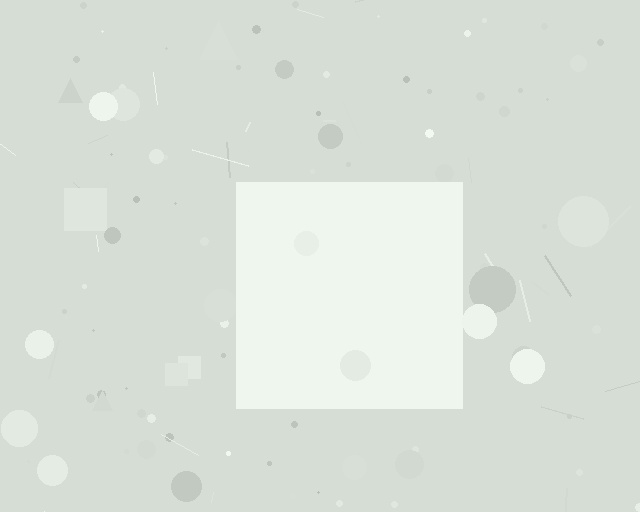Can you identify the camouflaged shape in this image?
The camouflaged shape is a square.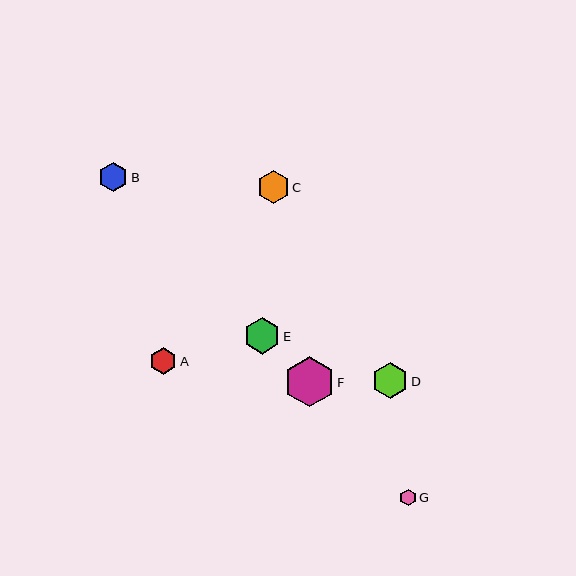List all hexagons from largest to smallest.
From largest to smallest: F, E, D, C, B, A, G.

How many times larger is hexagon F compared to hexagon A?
Hexagon F is approximately 1.9 times the size of hexagon A.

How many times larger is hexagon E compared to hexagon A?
Hexagon E is approximately 1.4 times the size of hexagon A.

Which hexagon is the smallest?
Hexagon G is the smallest with a size of approximately 16 pixels.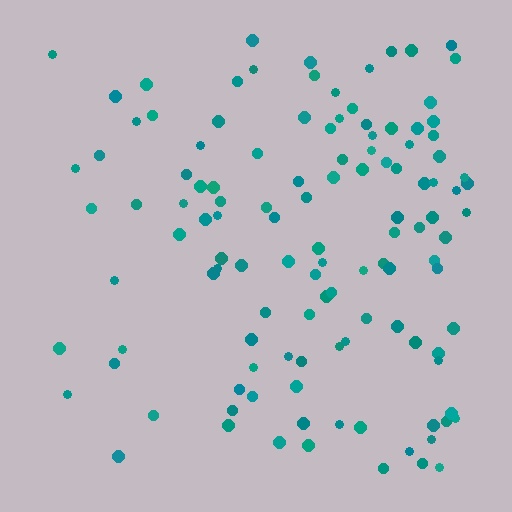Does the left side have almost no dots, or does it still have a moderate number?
Still a moderate number, just noticeably fewer than the right.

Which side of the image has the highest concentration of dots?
The right.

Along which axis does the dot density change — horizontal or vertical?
Horizontal.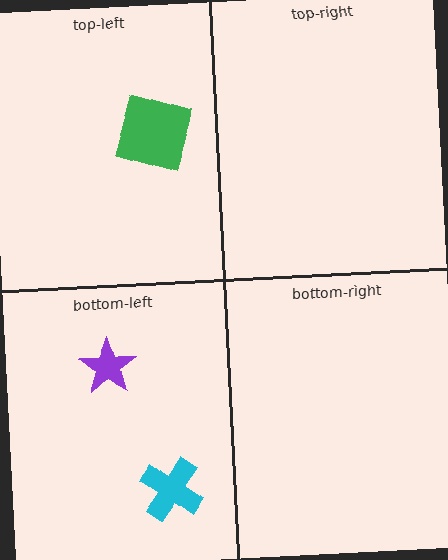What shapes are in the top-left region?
The green square.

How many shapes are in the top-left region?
1.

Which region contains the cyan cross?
The bottom-left region.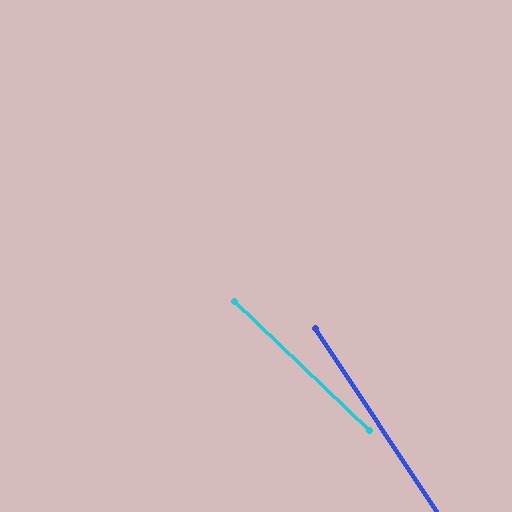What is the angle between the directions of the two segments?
Approximately 13 degrees.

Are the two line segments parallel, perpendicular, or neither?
Neither parallel nor perpendicular — they differ by about 13°.